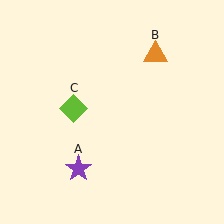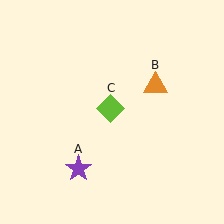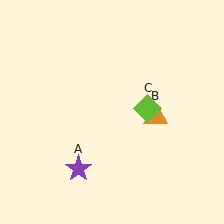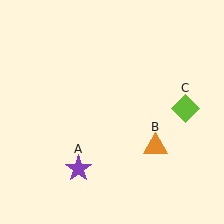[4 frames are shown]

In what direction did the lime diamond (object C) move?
The lime diamond (object C) moved right.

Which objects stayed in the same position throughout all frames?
Purple star (object A) remained stationary.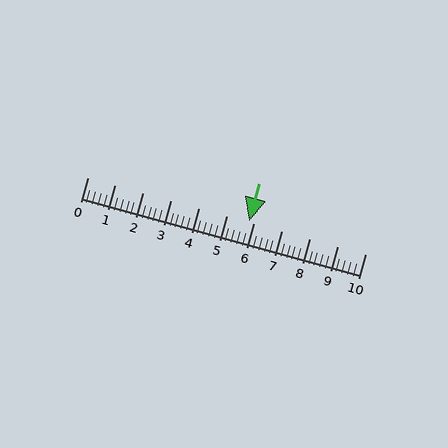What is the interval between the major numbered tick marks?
The major tick marks are spaced 1 units apart.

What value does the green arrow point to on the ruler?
The green arrow points to approximately 5.8.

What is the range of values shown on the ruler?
The ruler shows values from 0 to 10.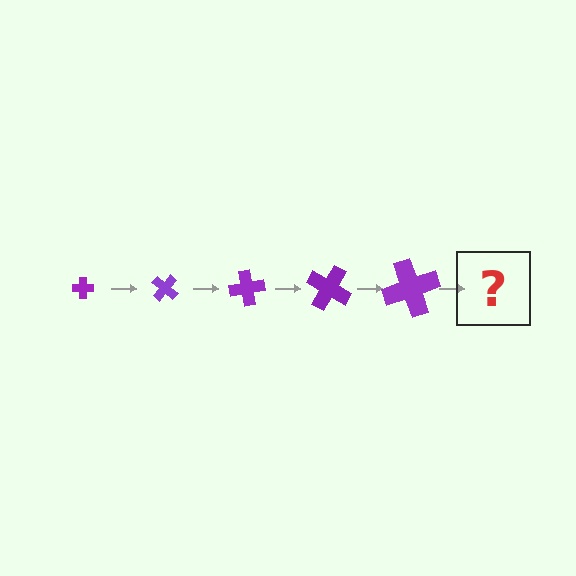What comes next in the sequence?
The next element should be a cross, larger than the previous one and rotated 200 degrees from the start.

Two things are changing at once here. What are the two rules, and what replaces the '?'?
The two rules are that the cross grows larger each step and it rotates 40 degrees each step. The '?' should be a cross, larger than the previous one and rotated 200 degrees from the start.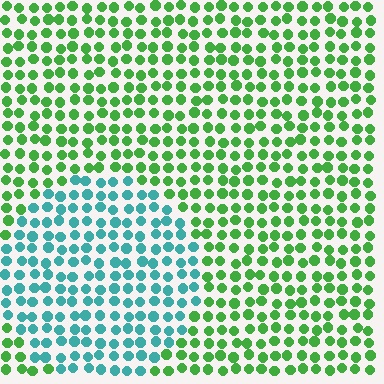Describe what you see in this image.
The image is filled with small green elements in a uniform arrangement. A circle-shaped region is visible where the elements are tinted to a slightly different hue, forming a subtle color boundary.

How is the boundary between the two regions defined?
The boundary is defined purely by a slight shift in hue (about 58 degrees). Spacing, size, and orientation are identical on both sides.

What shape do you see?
I see a circle.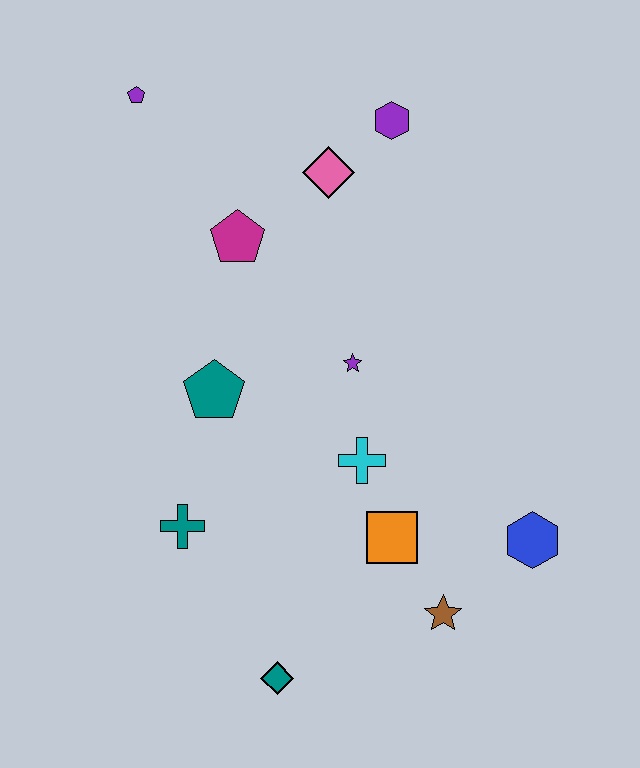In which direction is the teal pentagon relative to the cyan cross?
The teal pentagon is to the left of the cyan cross.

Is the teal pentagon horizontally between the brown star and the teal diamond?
No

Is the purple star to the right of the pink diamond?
Yes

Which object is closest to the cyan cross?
The orange square is closest to the cyan cross.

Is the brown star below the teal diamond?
No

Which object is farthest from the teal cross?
The purple hexagon is farthest from the teal cross.